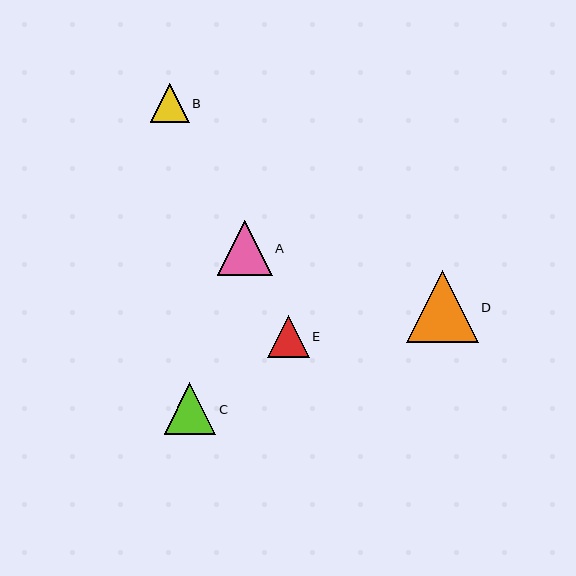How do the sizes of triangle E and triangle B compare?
Triangle E and triangle B are approximately the same size.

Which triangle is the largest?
Triangle D is the largest with a size of approximately 71 pixels.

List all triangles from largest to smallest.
From largest to smallest: D, A, C, E, B.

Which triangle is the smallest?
Triangle B is the smallest with a size of approximately 39 pixels.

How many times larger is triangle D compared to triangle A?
Triangle D is approximately 1.3 times the size of triangle A.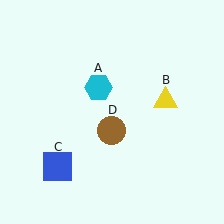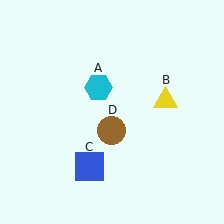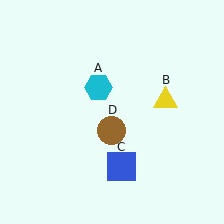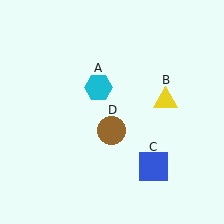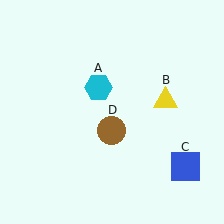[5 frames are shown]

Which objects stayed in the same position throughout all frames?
Cyan hexagon (object A) and yellow triangle (object B) and brown circle (object D) remained stationary.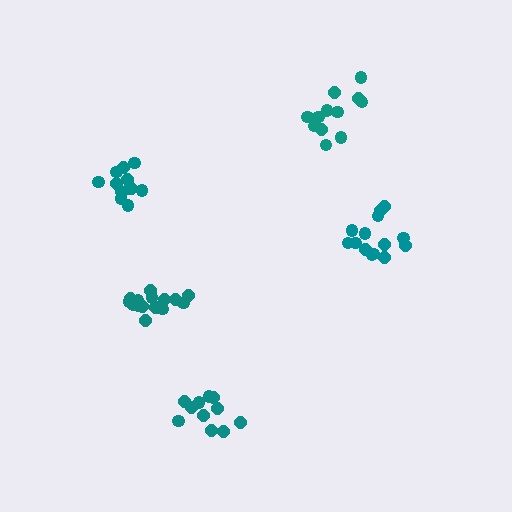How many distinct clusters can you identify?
There are 5 distinct clusters.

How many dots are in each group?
Group 1: 14 dots, Group 2: 11 dots, Group 3: 15 dots, Group 4: 12 dots, Group 5: 12 dots (64 total).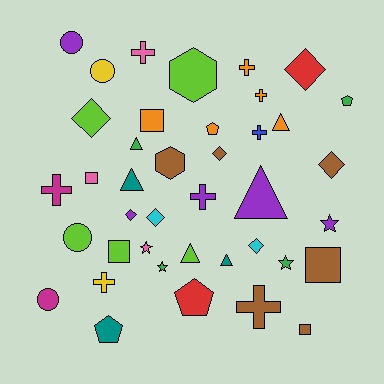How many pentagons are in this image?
There are 4 pentagons.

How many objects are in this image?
There are 40 objects.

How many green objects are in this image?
There are 4 green objects.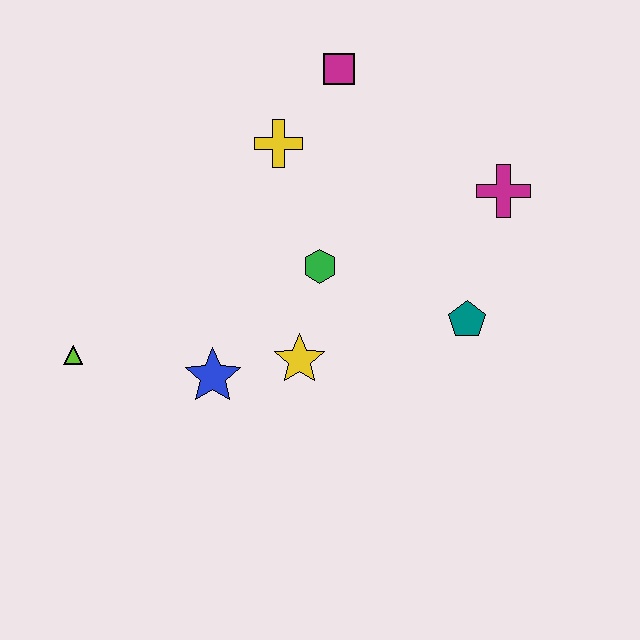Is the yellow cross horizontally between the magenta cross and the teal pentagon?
No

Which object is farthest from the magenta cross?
The lime triangle is farthest from the magenta cross.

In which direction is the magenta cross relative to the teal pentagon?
The magenta cross is above the teal pentagon.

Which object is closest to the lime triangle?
The blue star is closest to the lime triangle.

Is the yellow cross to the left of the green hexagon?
Yes